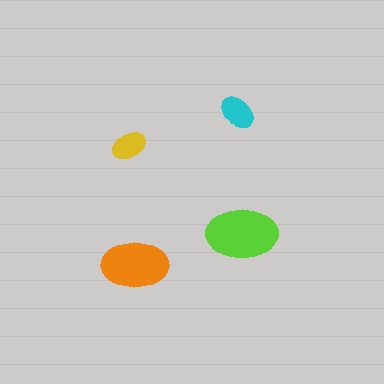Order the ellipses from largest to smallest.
the lime one, the orange one, the cyan one, the yellow one.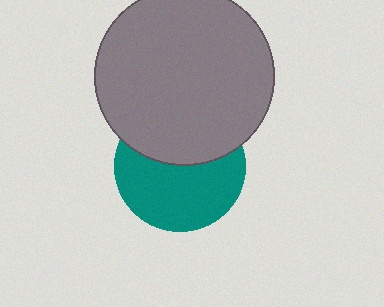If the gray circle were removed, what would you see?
You would see the complete teal circle.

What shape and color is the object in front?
The object in front is a gray circle.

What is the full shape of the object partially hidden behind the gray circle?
The partially hidden object is a teal circle.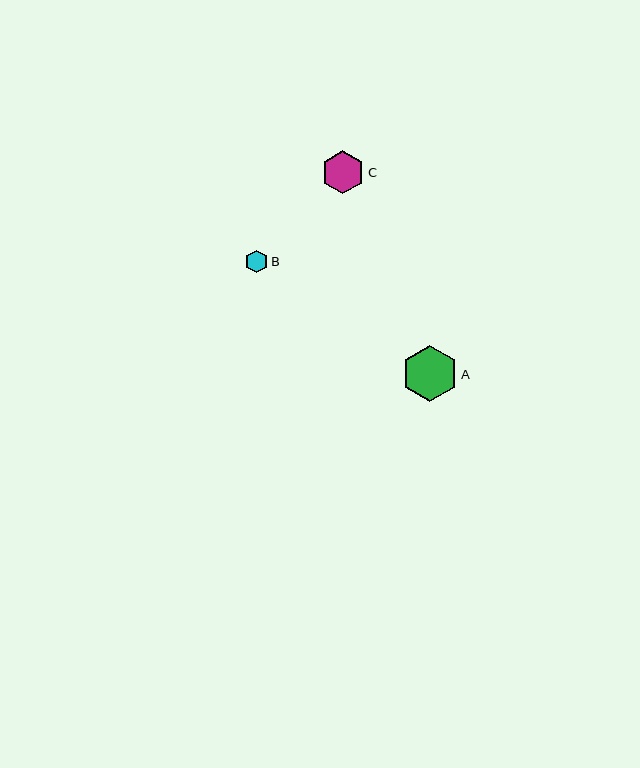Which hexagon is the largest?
Hexagon A is the largest with a size of approximately 57 pixels.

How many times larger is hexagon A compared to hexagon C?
Hexagon A is approximately 1.3 times the size of hexagon C.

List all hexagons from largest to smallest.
From largest to smallest: A, C, B.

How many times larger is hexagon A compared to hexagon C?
Hexagon A is approximately 1.3 times the size of hexagon C.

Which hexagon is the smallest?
Hexagon B is the smallest with a size of approximately 23 pixels.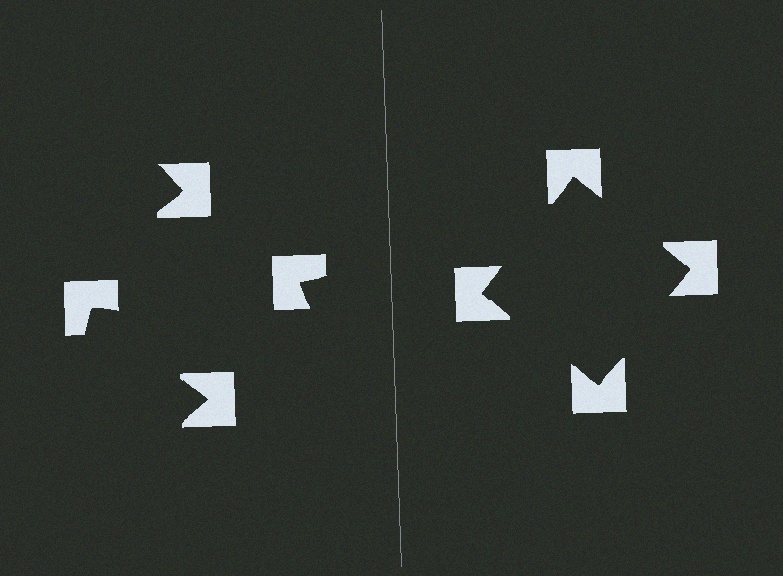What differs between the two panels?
The notched squares are positioned identically on both sides; only the wedge orientations differ. On the right they align to a square; on the left they are misaligned.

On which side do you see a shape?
An illusory square appears on the right side. On the left side the wedge cuts are rotated, so no coherent shape forms.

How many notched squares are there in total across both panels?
8 — 4 on each side.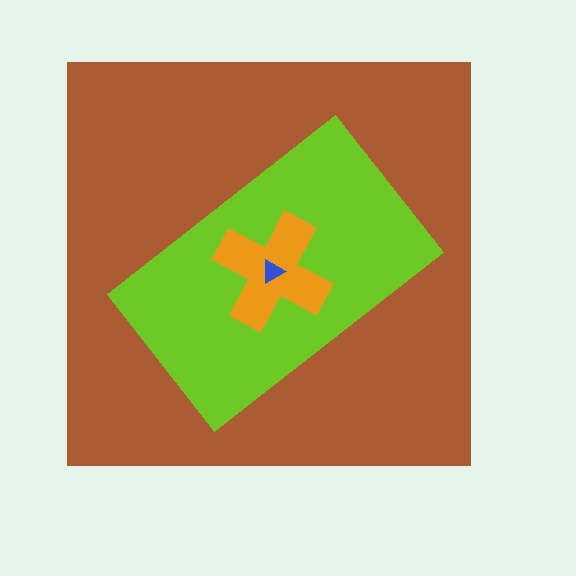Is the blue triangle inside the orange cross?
Yes.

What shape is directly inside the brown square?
The lime rectangle.